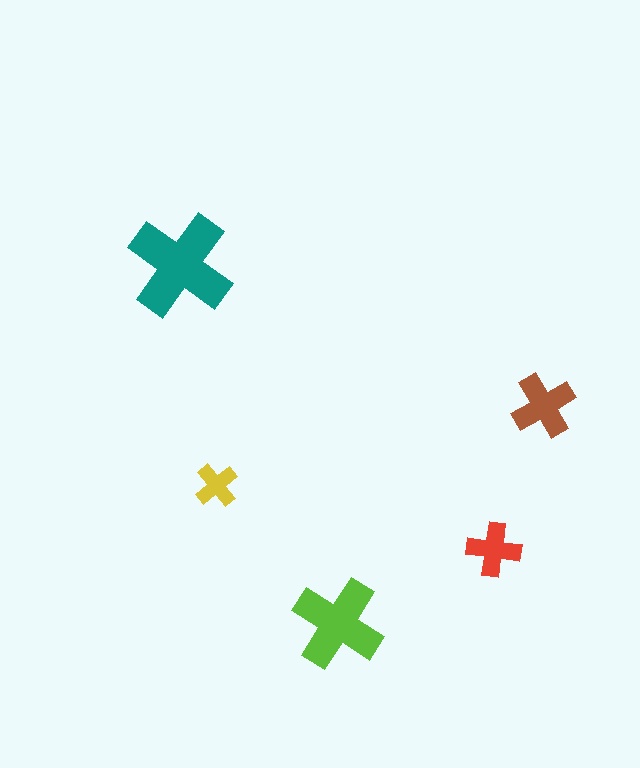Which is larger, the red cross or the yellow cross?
The red one.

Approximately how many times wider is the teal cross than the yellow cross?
About 2.5 times wider.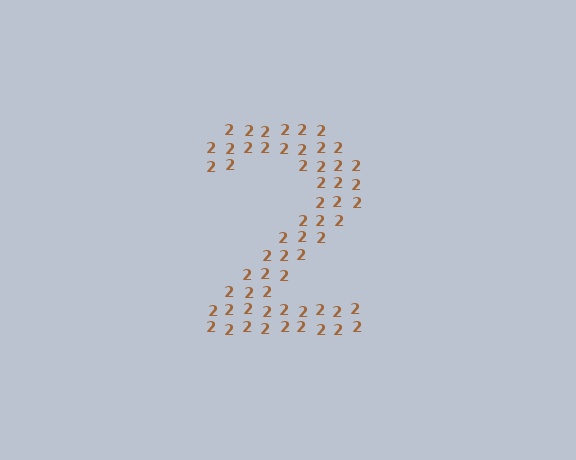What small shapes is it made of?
It is made of small digit 2's.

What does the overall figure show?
The overall figure shows the digit 2.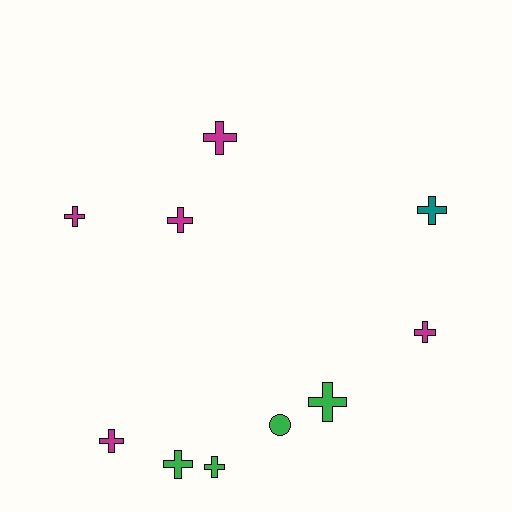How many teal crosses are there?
There is 1 teal cross.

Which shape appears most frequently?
Cross, with 9 objects.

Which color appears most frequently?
Magenta, with 5 objects.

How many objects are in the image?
There are 10 objects.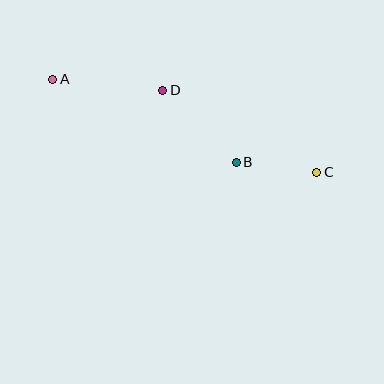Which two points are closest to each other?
Points B and C are closest to each other.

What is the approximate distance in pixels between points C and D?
The distance between C and D is approximately 174 pixels.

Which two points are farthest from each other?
Points A and C are farthest from each other.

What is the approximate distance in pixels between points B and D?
The distance between B and D is approximately 103 pixels.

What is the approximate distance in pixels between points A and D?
The distance between A and D is approximately 111 pixels.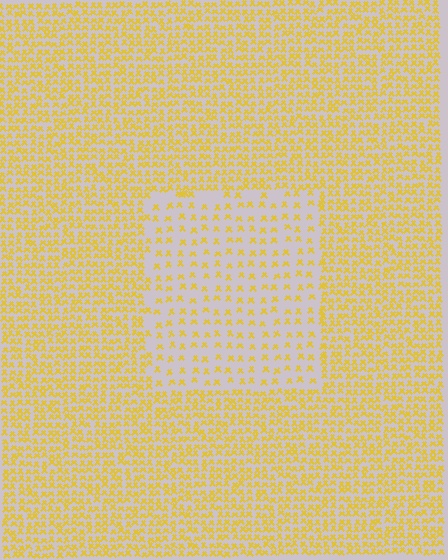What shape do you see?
I see a rectangle.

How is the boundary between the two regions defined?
The boundary is defined by a change in element density (approximately 2.4x ratio). All elements are the same color, size, and shape.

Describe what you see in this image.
The image contains small yellow elements arranged at two different densities. A rectangle-shaped region is visible where the elements are less densely packed than the surrounding area.